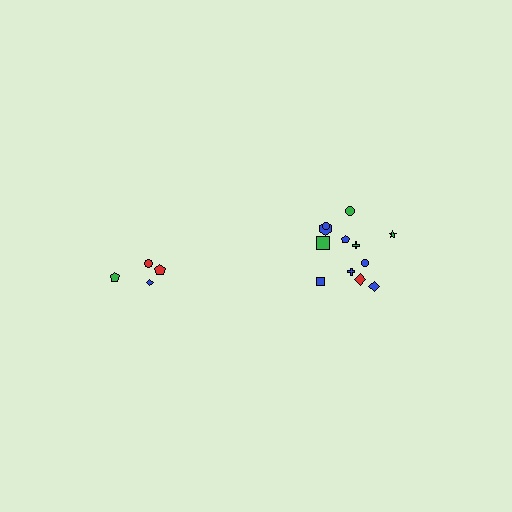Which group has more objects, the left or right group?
The right group.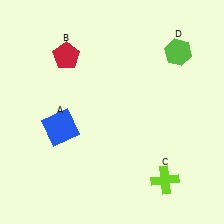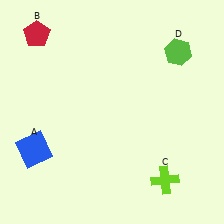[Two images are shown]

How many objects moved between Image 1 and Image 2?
2 objects moved between the two images.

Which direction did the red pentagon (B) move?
The red pentagon (B) moved left.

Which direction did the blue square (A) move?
The blue square (A) moved left.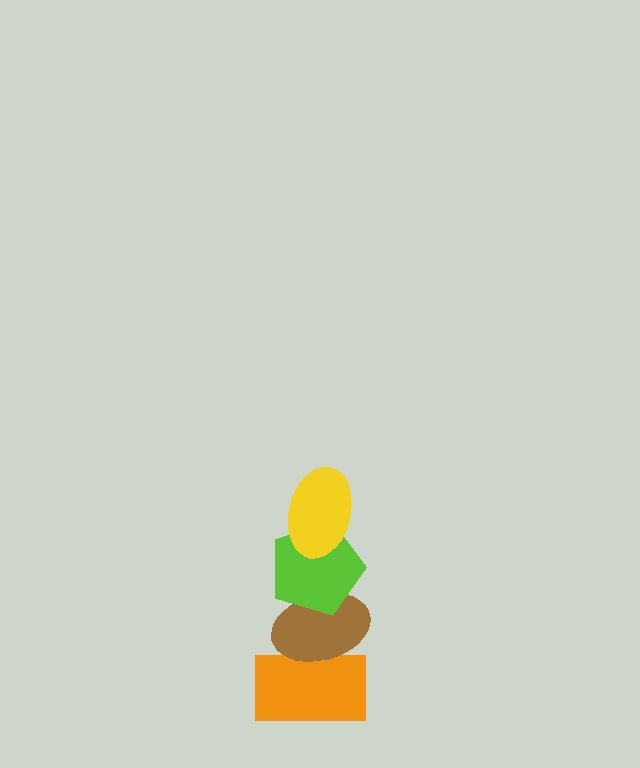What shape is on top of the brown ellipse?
The lime pentagon is on top of the brown ellipse.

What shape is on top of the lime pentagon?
The yellow ellipse is on top of the lime pentagon.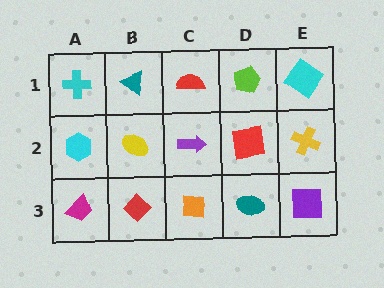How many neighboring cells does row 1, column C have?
3.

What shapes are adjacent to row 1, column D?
A red square (row 2, column D), a red semicircle (row 1, column C), a cyan diamond (row 1, column E).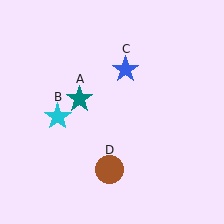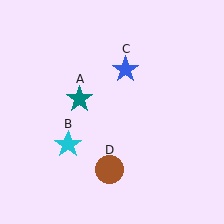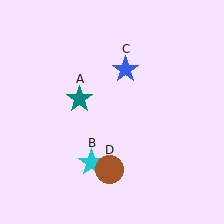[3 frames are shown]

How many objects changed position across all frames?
1 object changed position: cyan star (object B).